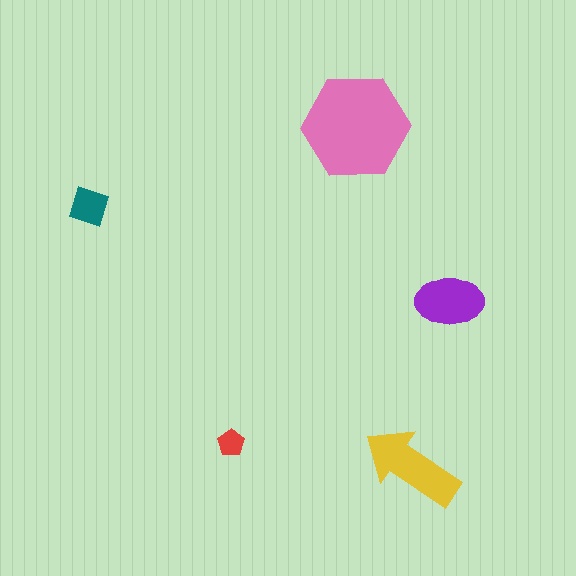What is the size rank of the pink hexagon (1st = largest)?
1st.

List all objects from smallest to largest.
The red pentagon, the teal square, the purple ellipse, the yellow arrow, the pink hexagon.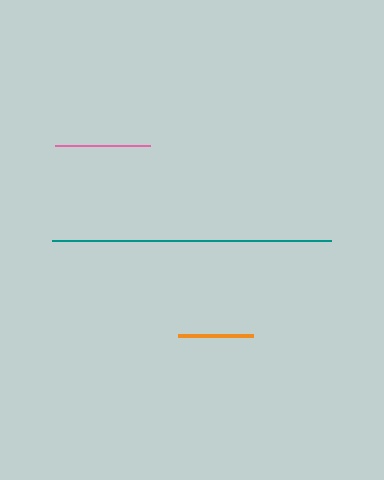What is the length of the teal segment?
The teal segment is approximately 279 pixels long.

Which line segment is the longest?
The teal line is the longest at approximately 279 pixels.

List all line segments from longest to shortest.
From longest to shortest: teal, pink, orange.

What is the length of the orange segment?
The orange segment is approximately 75 pixels long.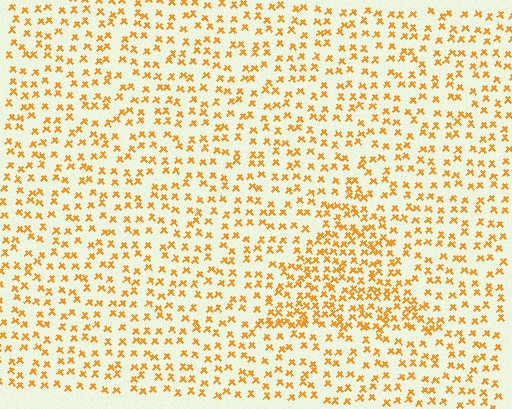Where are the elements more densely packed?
The elements are more densely packed inside the triangle boundary.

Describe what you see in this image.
The image contains small orange elements arranged at two different densities. A triangle-shaped region is visible where the elements are more densely packed than the surrounding area.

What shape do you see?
I see a triangle.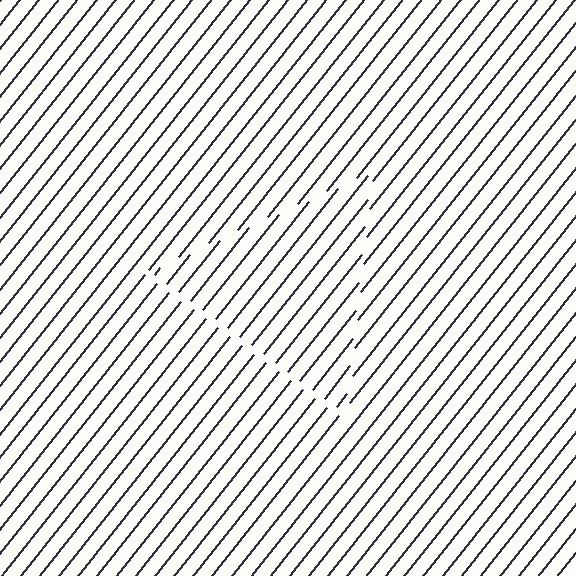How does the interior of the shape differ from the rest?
The interior of the shape contains the same grating, shifted by half a period — the contour is defined by the phase discontinuity where line-ends from the inner and outer gratings abut.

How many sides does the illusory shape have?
3 sides — the line-ends trace a triangle.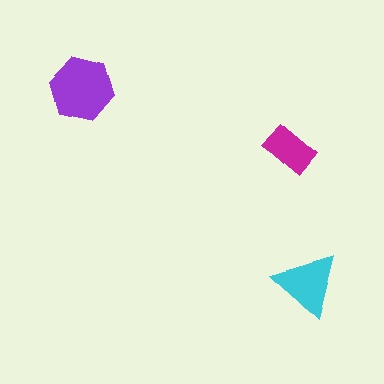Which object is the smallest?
The magenta rectangle.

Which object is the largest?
The purple hexagon.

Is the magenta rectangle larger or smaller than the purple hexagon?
Smaller.